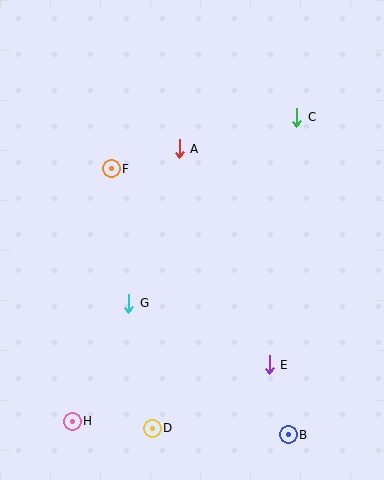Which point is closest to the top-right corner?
Point C is closest to the top-right corner.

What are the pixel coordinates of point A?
Point A is at (179, 149).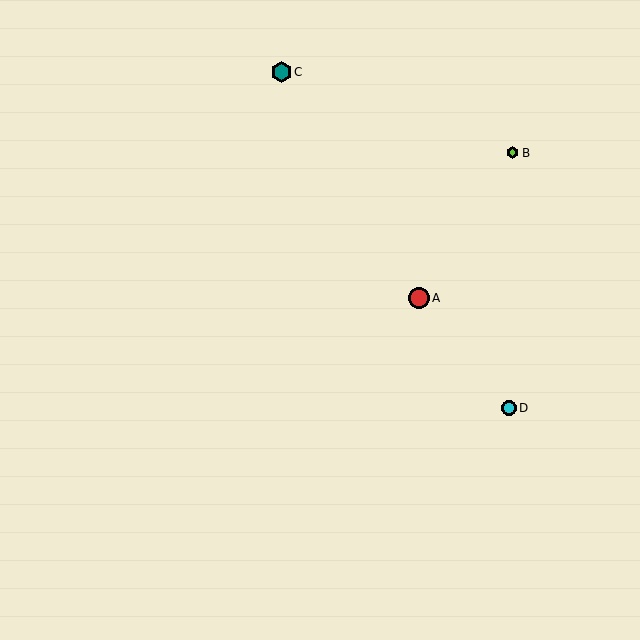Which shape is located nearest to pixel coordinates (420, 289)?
The red circle (labeled A) at (419, 298) is nearest to that location.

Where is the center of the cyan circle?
The center of the cyan circle is at (509, 408).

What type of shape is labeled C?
Shape C is a teal hexagon.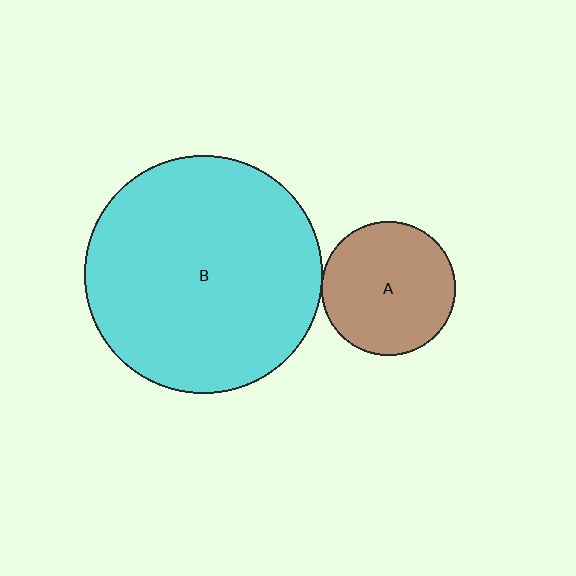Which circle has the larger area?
Circle B (cyan).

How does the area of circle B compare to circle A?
Approximately 3.2 times.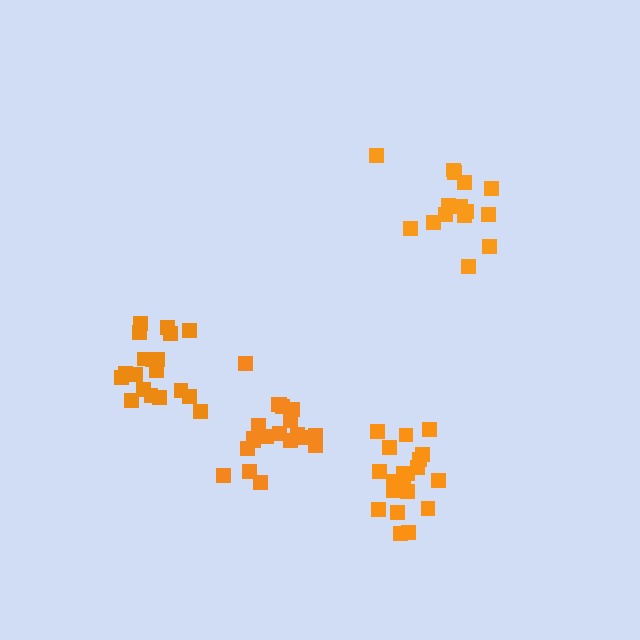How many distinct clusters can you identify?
There are 4 distinct clusters.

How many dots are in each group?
Group 1: 20 dots, Group 2: 19 dots, Group 3: 20 dots, Group 4: 15 dots (74 total).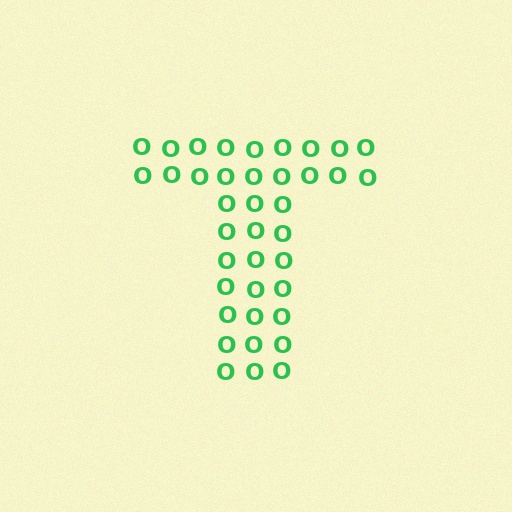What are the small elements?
The small elements are letter O's.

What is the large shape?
The large shape is the letter T.